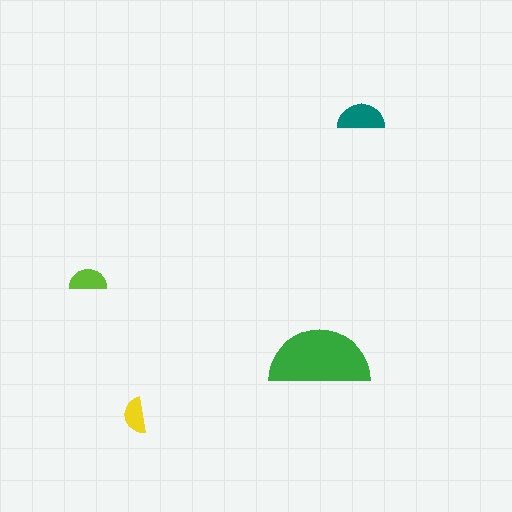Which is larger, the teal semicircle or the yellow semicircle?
The teal one.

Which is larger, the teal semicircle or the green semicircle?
The green one.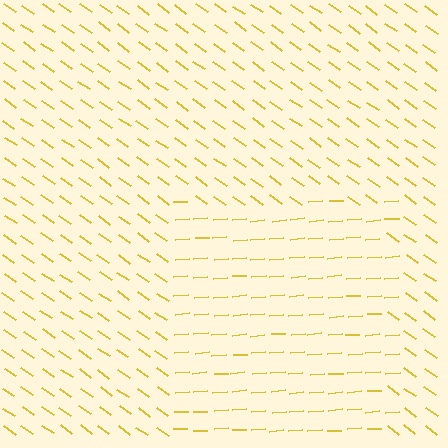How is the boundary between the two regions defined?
The boundary is defined purely by a change in line orientation (approximately 39 degrees difference). All lines are the same color and thickness.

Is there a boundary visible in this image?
Yes, there is a texture boundary formed by a change in line orientation.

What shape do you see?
I see a rectangle.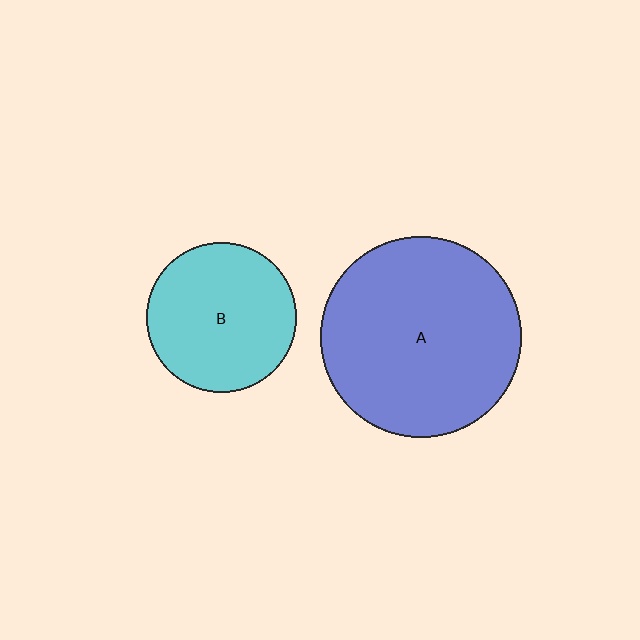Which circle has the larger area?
Circle A (blue).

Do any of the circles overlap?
No, none of the circles overlap.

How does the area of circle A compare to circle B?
Approximately 1.8 times.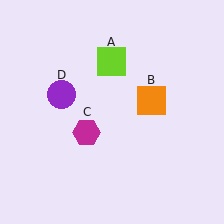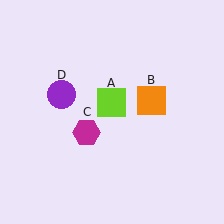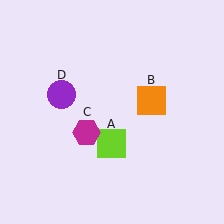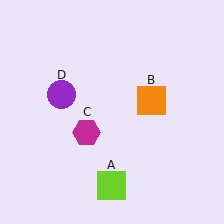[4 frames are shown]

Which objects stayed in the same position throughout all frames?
Orange square (object B) and magenta hexagon (object C) and purple circle (object D) remained stationary.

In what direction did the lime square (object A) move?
The lime square (object A) moved down.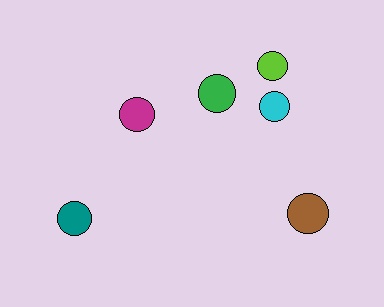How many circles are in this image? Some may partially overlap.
There are 6 circles.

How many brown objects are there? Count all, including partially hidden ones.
There is 1 brown object.